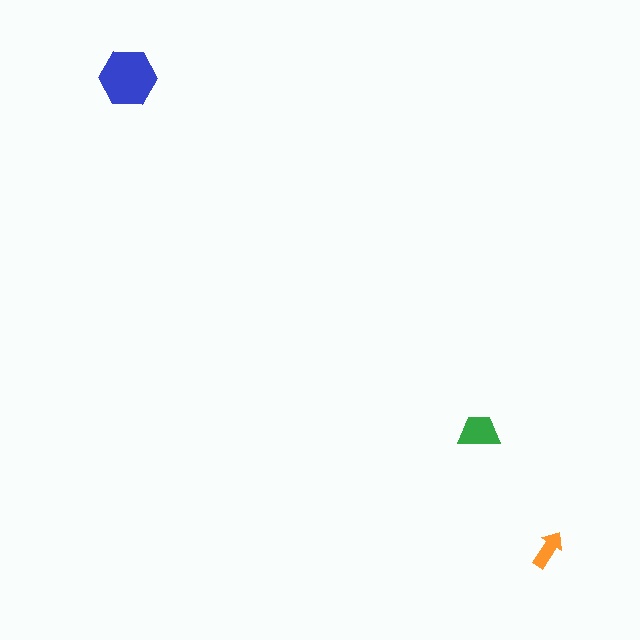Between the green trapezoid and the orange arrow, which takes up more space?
The green trapezoid.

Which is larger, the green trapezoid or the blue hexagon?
The blue hexagon.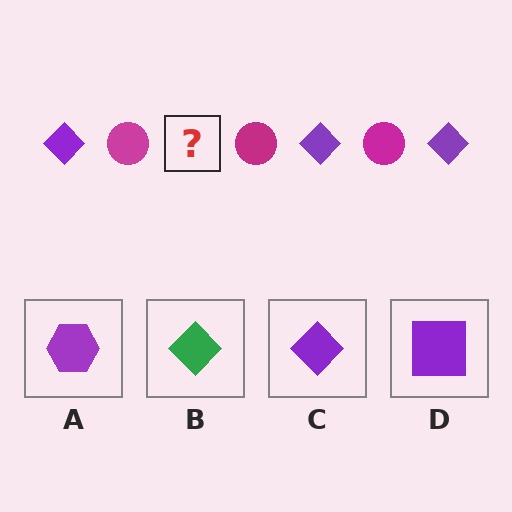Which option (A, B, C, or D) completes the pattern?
C.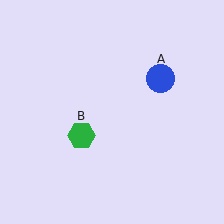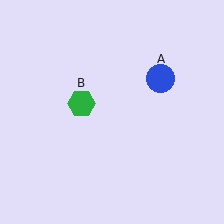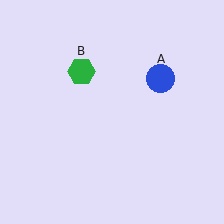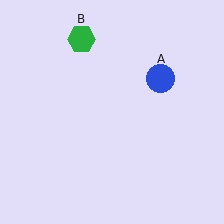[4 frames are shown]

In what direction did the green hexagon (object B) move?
The green hexagon (object B) moved up.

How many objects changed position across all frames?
1 object changed position: green hexagon (object B).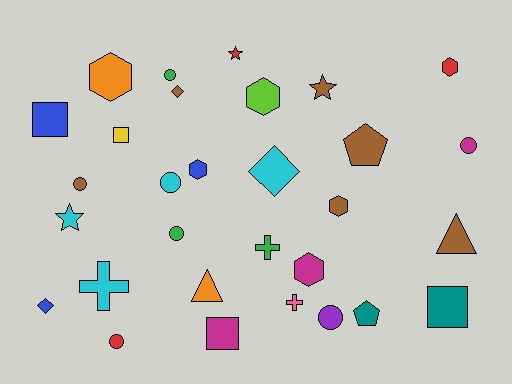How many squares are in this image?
There are 4 squares.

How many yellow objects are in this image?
There is 1 yellow object.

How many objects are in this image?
There are 30 objects.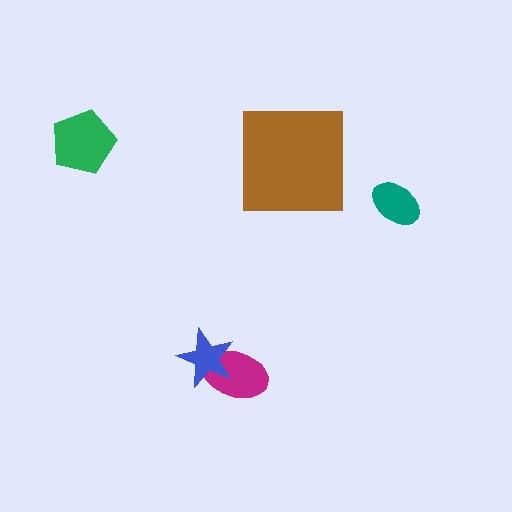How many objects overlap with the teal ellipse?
0 objects overlap with the teal ellipse.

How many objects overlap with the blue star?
1 object overlaps with the blue star.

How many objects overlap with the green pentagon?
0 objects overlap with the green pentagon.